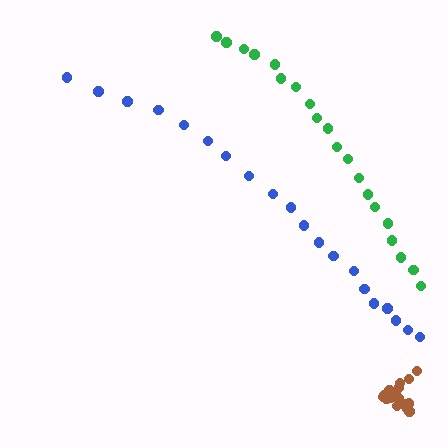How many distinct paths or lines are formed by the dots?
There are 3 distinct paths.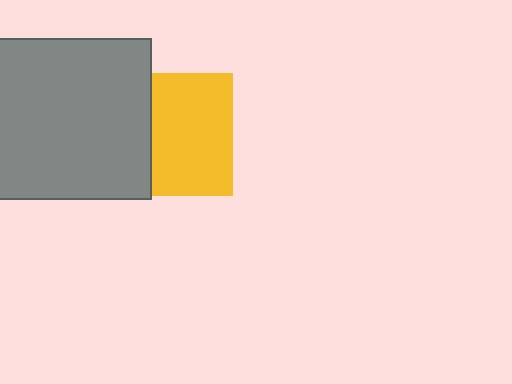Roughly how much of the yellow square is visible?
Most of it is visible (roughly 66%).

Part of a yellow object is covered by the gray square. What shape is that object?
It is a square.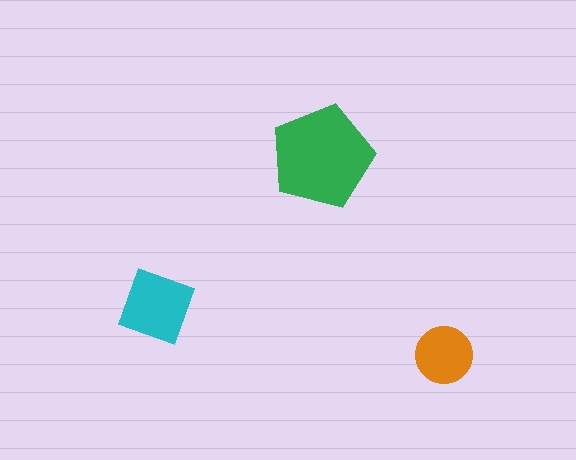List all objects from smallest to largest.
The orange circle, the cyan square, the green pentagon.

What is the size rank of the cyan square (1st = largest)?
2nd.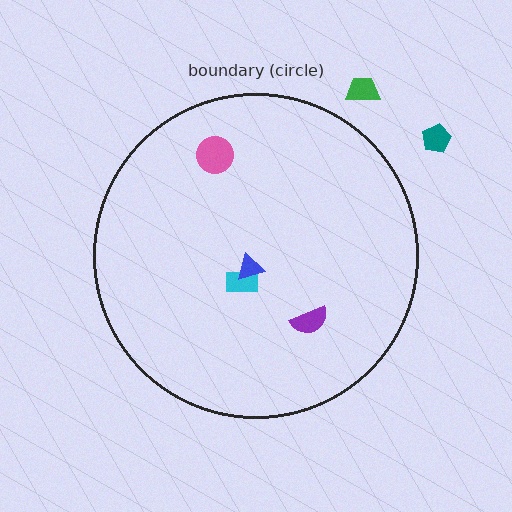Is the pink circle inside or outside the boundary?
Inside.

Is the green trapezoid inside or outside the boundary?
Outside.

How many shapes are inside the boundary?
4 inside, 2 outside.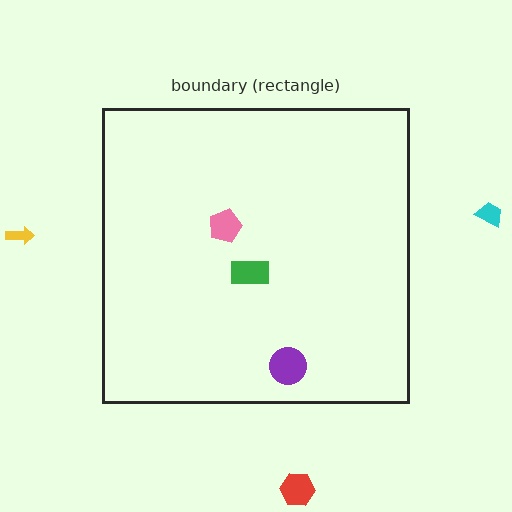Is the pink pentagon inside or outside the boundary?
Inside.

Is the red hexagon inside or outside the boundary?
Outside.